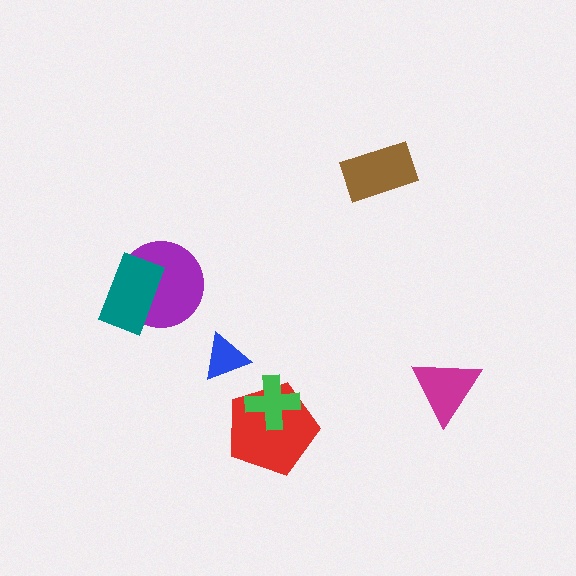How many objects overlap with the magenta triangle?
0 objects overlap with the magenta triangle.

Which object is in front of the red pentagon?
The green cross is in front of the red pentagon.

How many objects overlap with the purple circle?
1 object overlaps with the purple circle.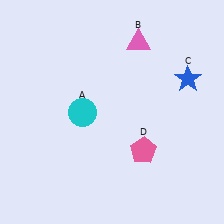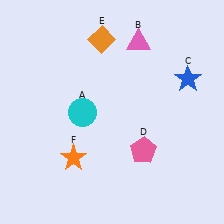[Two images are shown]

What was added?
An orange diamond (E), an orange star (F) were added in Image 2.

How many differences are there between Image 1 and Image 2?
There are 2 differences between the two images.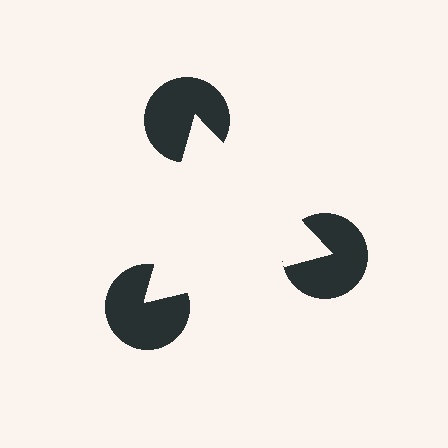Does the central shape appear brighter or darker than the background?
It typically appears slightly brighter than the background, even though no actual brightness change is drawn.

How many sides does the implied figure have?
3 sides.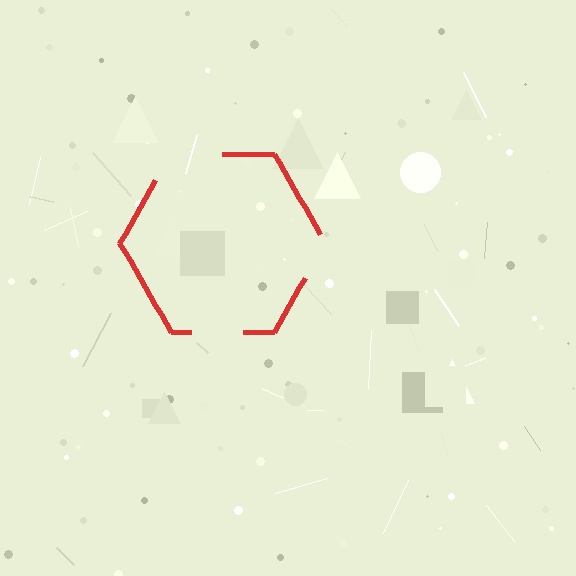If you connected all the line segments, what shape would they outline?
They would outline a hexagon.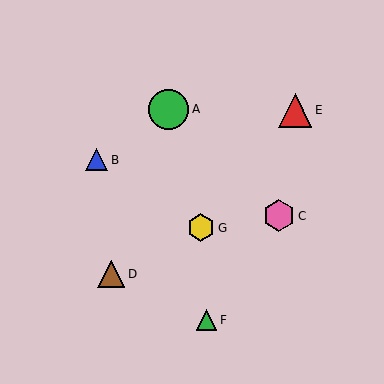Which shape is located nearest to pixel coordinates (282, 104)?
The red triangle (labeled E) at (295, 110) is nearest to that location.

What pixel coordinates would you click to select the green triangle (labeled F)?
Click at (207, 320) to select the green triangle F.